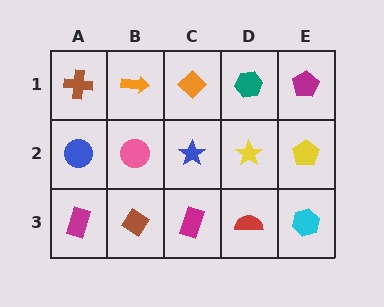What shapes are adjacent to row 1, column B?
A pink circle (row 2, column B), a brown cross (row 1, column A), an orange diamond (row 1, column C).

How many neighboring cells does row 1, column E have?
2.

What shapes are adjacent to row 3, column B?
A pink circle (row 2, column B), a magenta rectangle (row 3, column A), a magenta rectangle (row 3, column C).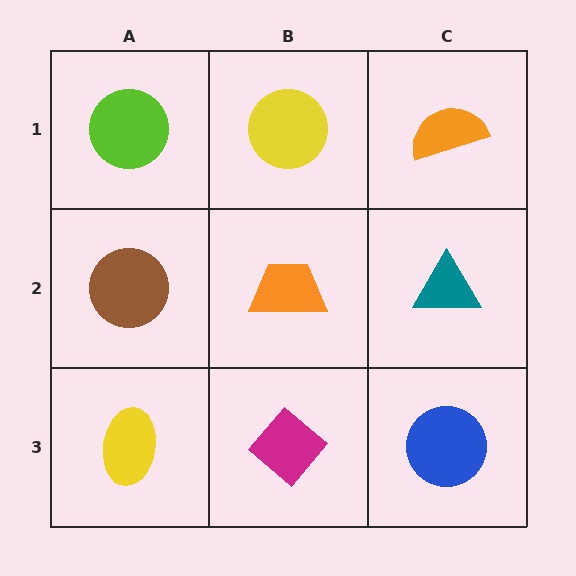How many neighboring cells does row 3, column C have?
2.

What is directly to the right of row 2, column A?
An orange trapezoid.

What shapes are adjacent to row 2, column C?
An orange semicircle (row 1, column C), a blue circle (row 3, column C), an orange trapezoid (row 2, column B).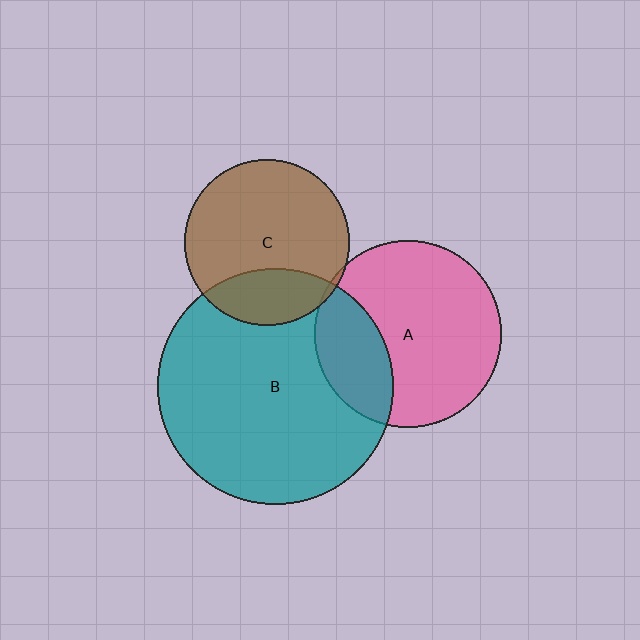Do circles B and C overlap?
Yes.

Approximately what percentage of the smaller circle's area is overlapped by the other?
Approximately 25%.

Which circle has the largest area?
Circle B (teal).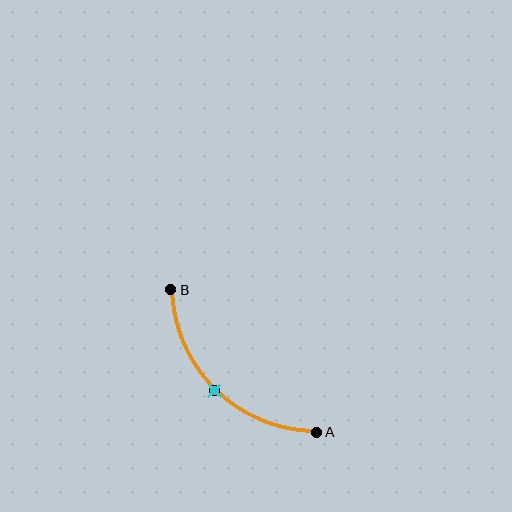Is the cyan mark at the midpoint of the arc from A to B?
Yes. The cyan mark lies on the arc at equal arc-length from both A and B — it is the arc midpoint.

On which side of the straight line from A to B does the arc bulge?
The arc bulges below and to the left of the straight line connecting A and B.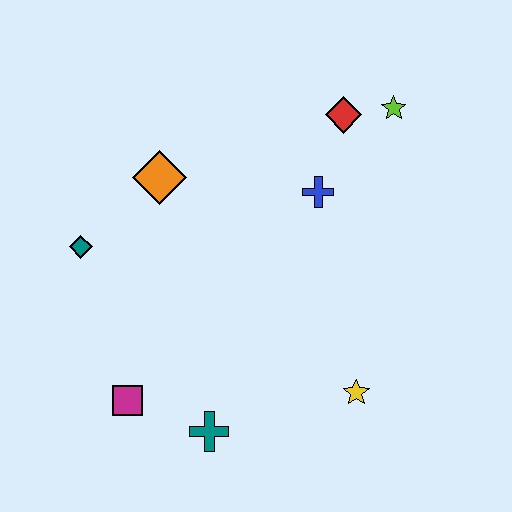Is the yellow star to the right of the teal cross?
Yes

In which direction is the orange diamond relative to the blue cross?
The orange diamond is to the left of the blue cross.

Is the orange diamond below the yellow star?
No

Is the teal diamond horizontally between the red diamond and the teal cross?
No